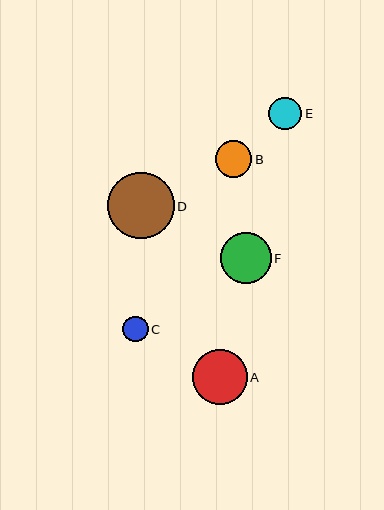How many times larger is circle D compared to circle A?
Circle D is approximately 1.2 times the size of circle A.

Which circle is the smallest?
Circle C is the smallest with a size of approximately 26 pixels.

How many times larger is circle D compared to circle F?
Circle D is approximately 1.3 times the size of circle F.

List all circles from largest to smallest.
From largest to smallest: D, A, F, B, E, C.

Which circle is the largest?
Circle D is the largest with a size of approximately 67 pixels.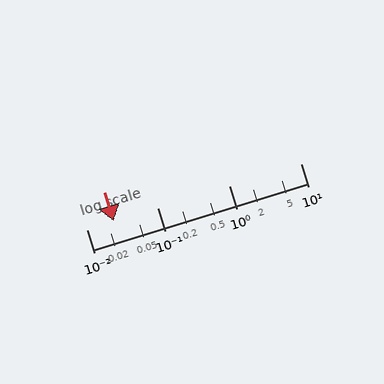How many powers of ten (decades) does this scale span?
The scale spans 3 decades, from 0.01 to 10.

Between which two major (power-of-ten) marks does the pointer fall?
The pointer is between 0.01 and 0.1.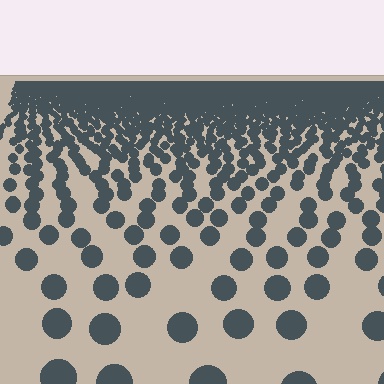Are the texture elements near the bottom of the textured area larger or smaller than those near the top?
Larger. Near the bottom, elements are closer to the viewer and appear at a bigger on-screen size.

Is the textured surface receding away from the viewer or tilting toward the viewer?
The surface is receding away from the viewer. Texture elements get smaller and denser toward the top.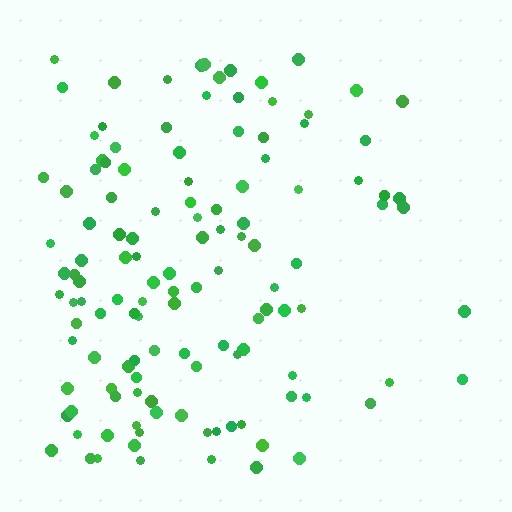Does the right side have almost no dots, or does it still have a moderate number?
Still a moderate number, just noticeably fewer than the left.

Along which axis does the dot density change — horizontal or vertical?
Horizontal.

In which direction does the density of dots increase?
From right to left, with the left side densest.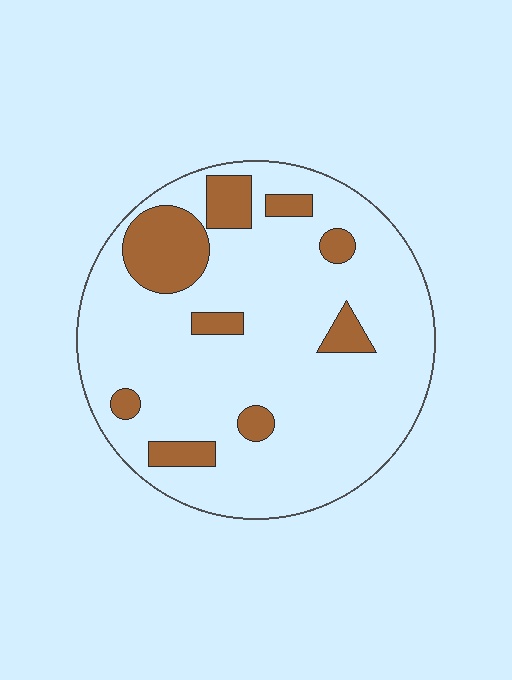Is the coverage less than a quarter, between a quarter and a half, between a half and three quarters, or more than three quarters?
Less than a quarter.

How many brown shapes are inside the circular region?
9.